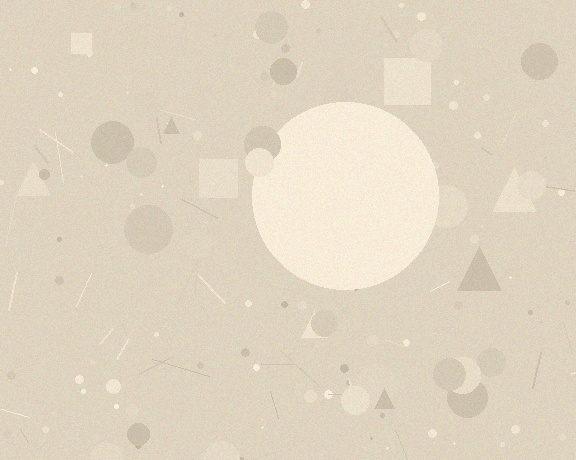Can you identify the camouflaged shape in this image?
The camouflaged shape is a circle.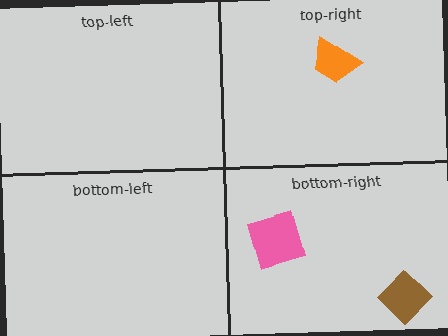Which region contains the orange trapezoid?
The top-right region.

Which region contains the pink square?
The bottom-right region.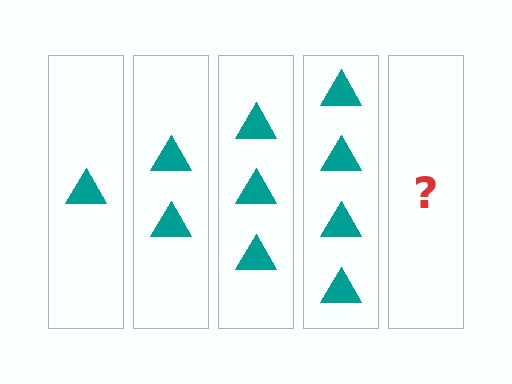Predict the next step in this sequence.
The next step is 5 triangles.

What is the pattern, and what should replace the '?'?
The pattern is that each step adds one more triangle. The '?' should be 5 triangles.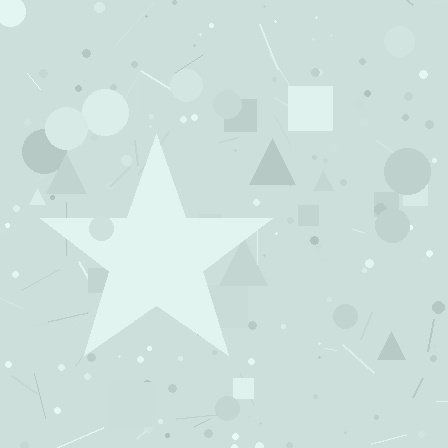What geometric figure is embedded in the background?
A star is embedded in the background.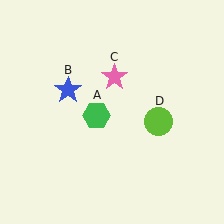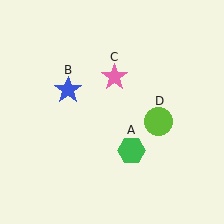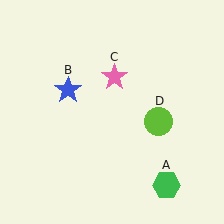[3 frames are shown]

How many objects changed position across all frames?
1 object changed position: green hexagon (object A).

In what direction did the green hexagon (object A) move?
The green hexagon (object A) moved down and to the right.